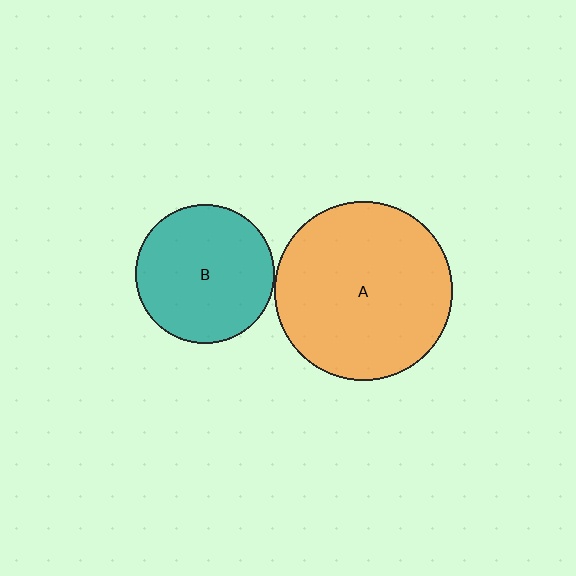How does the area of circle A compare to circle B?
Approximately 1.7 times.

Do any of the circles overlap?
No, none of the circles overlap.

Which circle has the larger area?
Circle A (orange).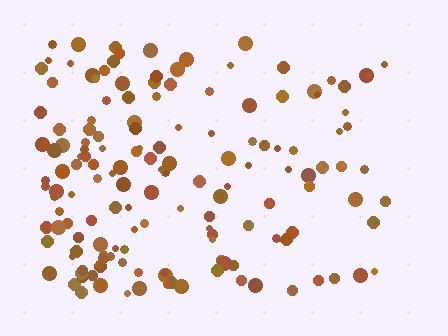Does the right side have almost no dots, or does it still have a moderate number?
Still a moderate number, just noticeably fewer than the left.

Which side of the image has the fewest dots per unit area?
The right.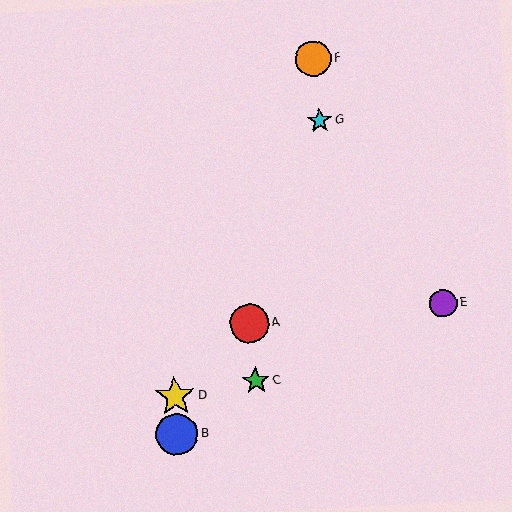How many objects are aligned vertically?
2 objects (B, D) are aligned vertically.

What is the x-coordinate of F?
Object F is at x≈313.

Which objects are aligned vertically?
Objects B, D are aligned vertically.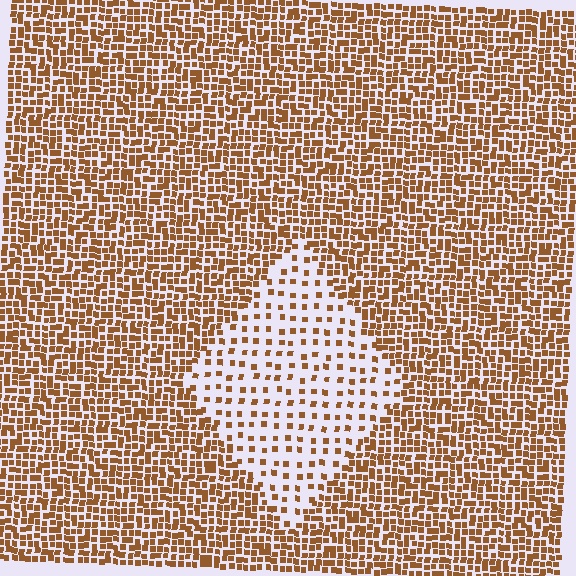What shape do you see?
I see a diamond.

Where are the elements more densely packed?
The elements are more densely packed outside the diamond boundary.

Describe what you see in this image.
The image contains small brown elements arranged at two different densities. A diamond-shaped region is visible where the elements are less densely packed than the surrounding area.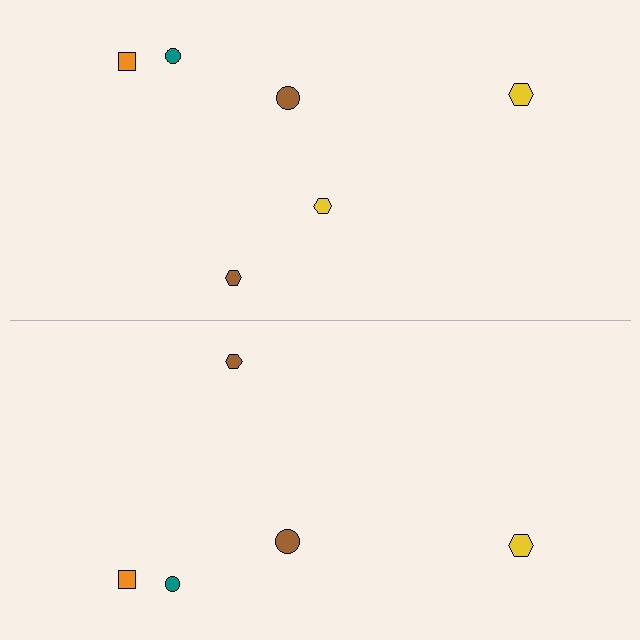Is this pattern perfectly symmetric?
No, the pattern is not perfectly symmetric. A yellow hexagon is missing from the bottom side.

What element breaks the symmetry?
A yellow hexagon is missing from the bottom side.